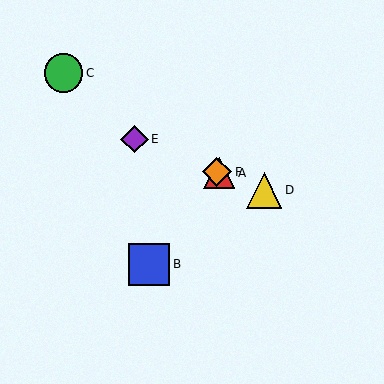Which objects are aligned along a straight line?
Objects A, D, E, F are aligned along a straight line.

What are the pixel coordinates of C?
Object C is at (64, 73).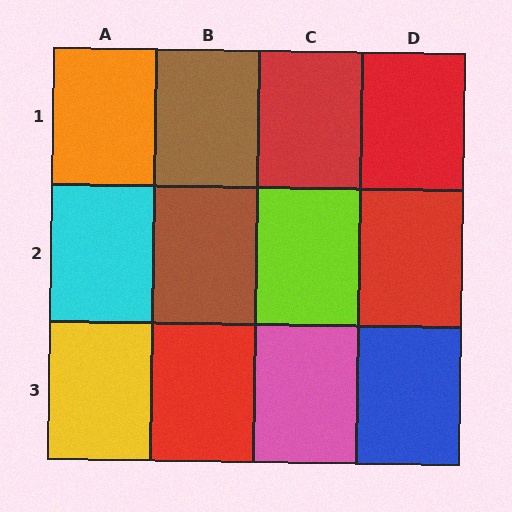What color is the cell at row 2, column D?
Red.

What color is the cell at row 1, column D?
Red.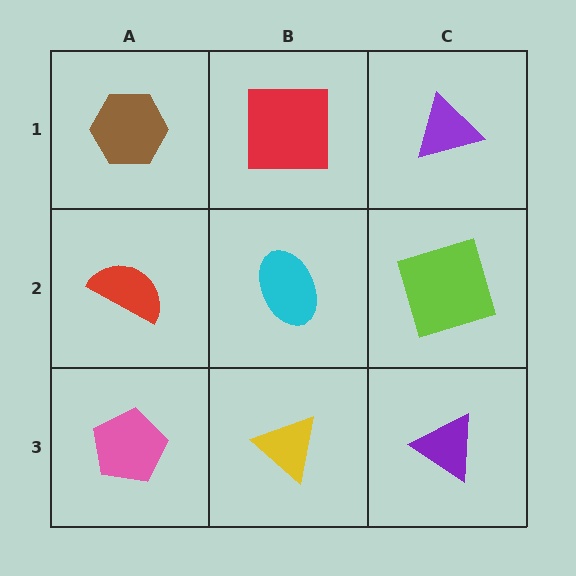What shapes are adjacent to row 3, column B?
A cyan ellipse (row 2, column B), a pink pentagon (row 3, column A), a purple triangle (row 3, column C).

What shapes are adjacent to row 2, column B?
A red square (row 1, column B), a yellow triangle (row 3, column B), a red semicircle (row 2, column A), a lime square (row 2, column C).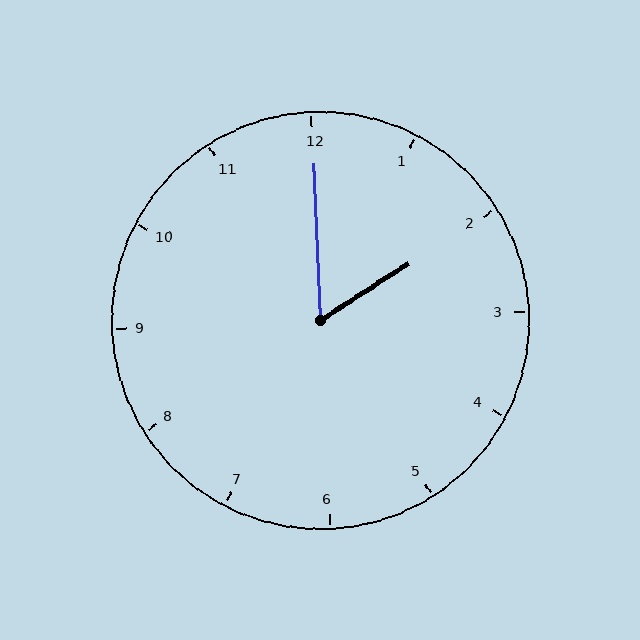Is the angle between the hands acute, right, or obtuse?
It is acute.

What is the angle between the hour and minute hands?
Approximately 60 degrees.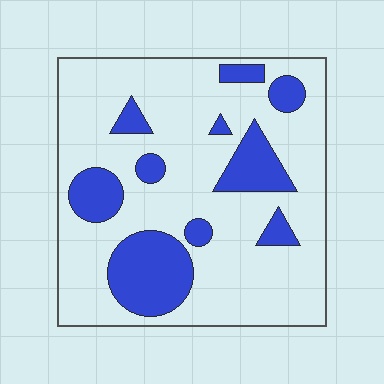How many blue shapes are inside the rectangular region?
10.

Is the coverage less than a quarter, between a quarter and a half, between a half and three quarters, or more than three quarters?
Less than a quarter.